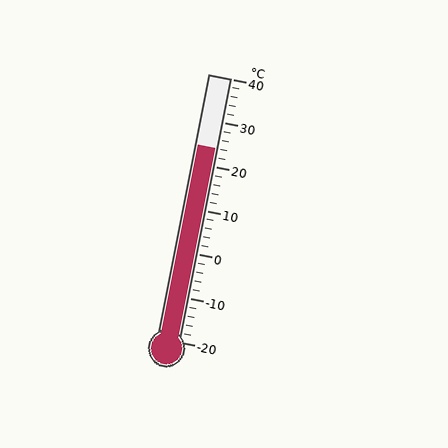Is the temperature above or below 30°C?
The temperature is below 30°C.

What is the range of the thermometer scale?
The thermometer scale ranges from -20°C to 40°C.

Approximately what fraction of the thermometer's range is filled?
The thermometer is filled to approximately 75% of its range.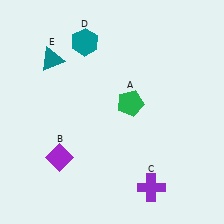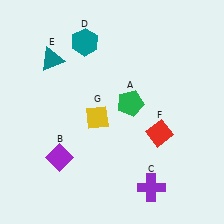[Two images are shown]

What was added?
A red diamond (F), a yellow diamond (G) were added in Image 2.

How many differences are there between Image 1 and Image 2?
There are 2 differences between the two images.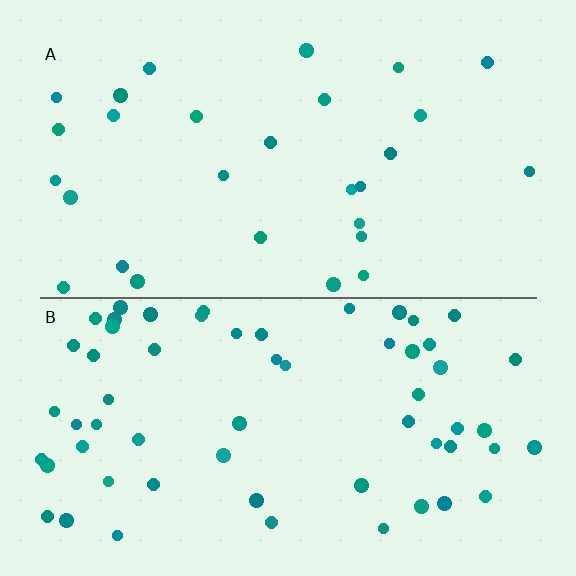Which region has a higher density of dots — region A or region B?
B (the bottom).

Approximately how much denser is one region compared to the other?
Approximately 2.1× — region B over region A.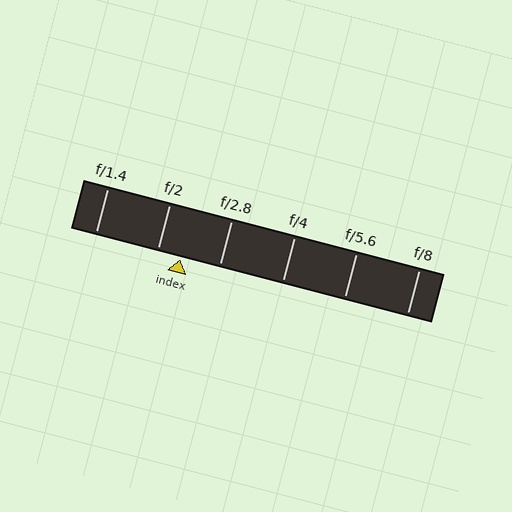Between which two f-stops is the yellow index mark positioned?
The index mark is between f/2 and f/2.8.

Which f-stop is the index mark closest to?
The index mark is closest to f/2.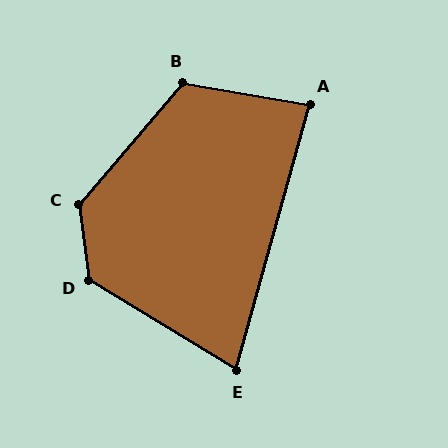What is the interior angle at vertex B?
Approximately 121 degrees (obtuse).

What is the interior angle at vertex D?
Approximately 129 degrees (obtuse).